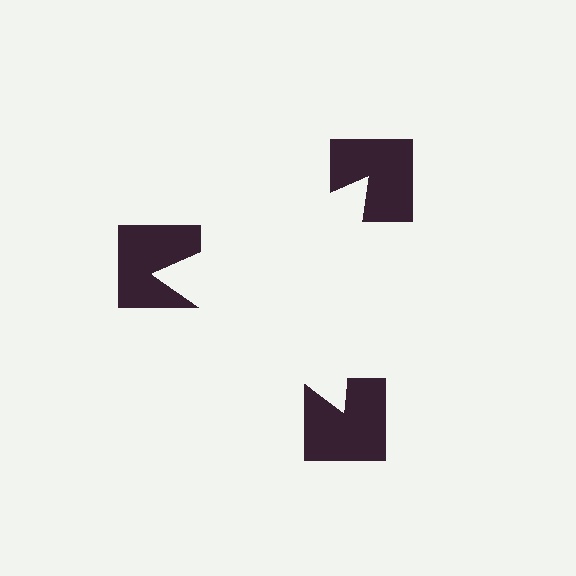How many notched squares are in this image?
There are 3 — one at each vertex of the illusory triangle.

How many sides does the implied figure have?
3 sides.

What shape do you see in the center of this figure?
An illusory triangle — its edges are inferred from the aligned wedge cuts in the notched squares, not physically drawn.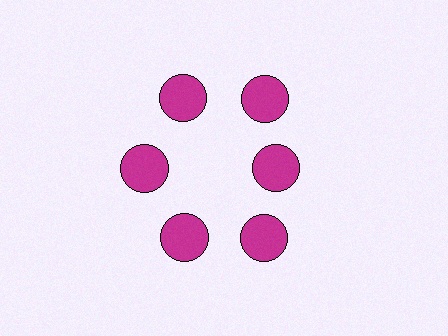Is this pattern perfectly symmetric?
No. The 6 magenta circles are arranged in a ring, but one element near the 3 o'clock position is pulled inward toward the center, breaking the 6-fold rotational symmetry.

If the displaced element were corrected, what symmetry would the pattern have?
It would have 6-fold rotational symmetry — the pattern would map onto itself every 60 degrees.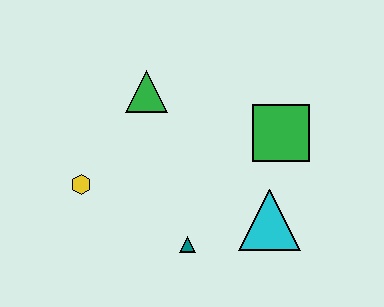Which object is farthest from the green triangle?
The cyan triangle is farthest from the green triangle.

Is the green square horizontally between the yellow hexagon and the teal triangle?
No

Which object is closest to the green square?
The cyan triangle is closest to the green square.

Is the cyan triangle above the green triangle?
No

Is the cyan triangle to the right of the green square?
No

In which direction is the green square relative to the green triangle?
The green square is to the right of the green triangle.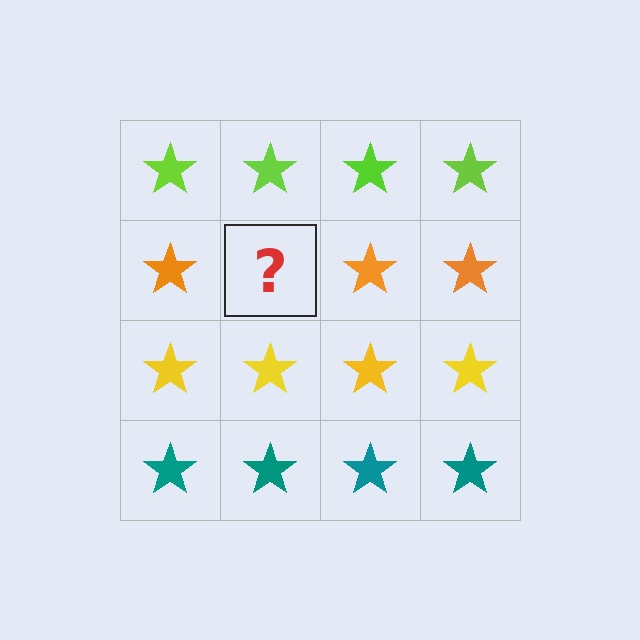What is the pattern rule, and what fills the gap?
The rule is that each row has a consistent color. The gap should be filled with an orange star.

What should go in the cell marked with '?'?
The missing cell should contain an orange star.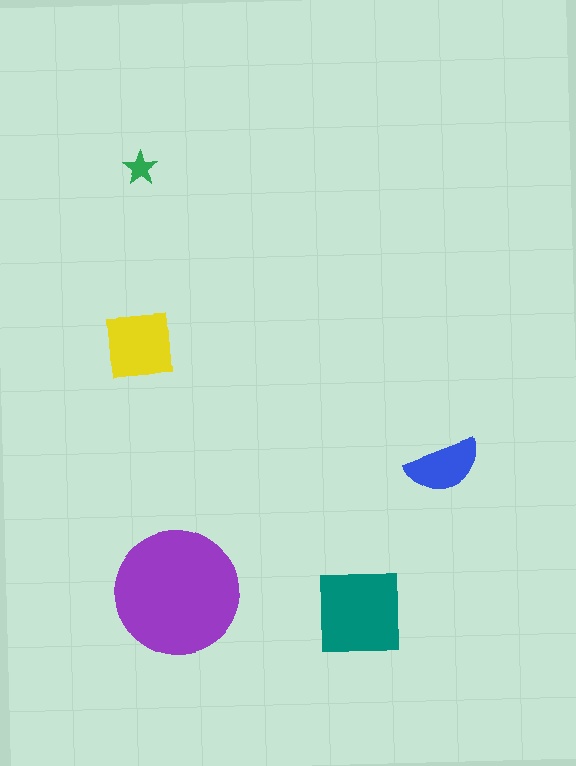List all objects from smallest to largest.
The green star, the blue semicircle, the yellow square, the teal square, the purple circle.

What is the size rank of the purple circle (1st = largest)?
1st.